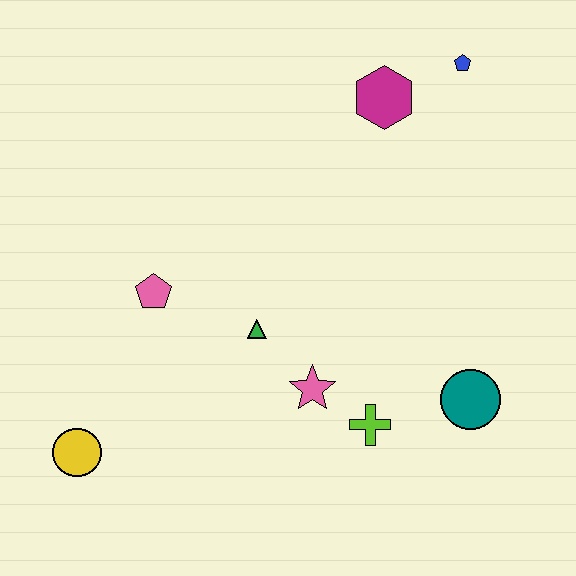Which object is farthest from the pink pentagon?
The blue pentagon is farthest from the pink pentagon.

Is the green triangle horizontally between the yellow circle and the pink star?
Yes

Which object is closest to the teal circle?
The lime cross is closest to the teal circle.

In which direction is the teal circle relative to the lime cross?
The teal circle is to the right of the lime cross.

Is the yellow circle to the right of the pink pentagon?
No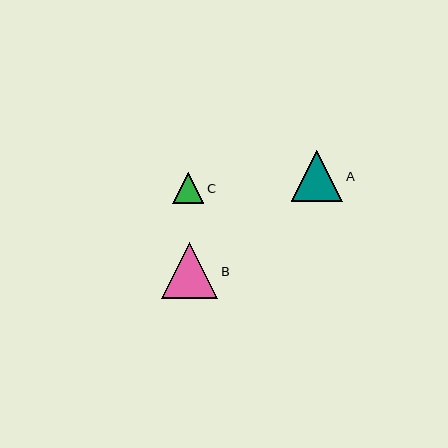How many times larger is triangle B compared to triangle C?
Triangle B is approximately 1.8 times the size of triangle C.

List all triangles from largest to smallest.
From largest to smallest: B, A, C.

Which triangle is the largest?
Triangle B is the largest with a size of approximately 56 pixels.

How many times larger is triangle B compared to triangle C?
Triangle B is approximately 1.8 times the size of triangle C.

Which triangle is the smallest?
Triangle C is the smallest with a size of approximately 31 pixels.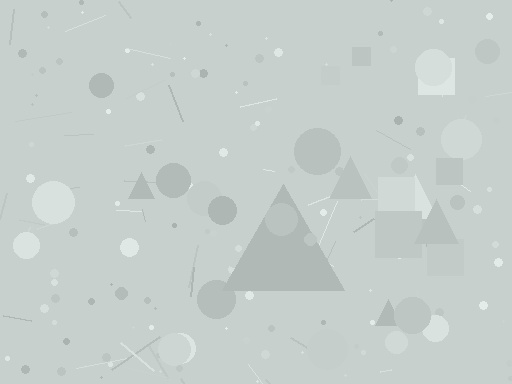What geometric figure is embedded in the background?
A triangle is embedded in the background.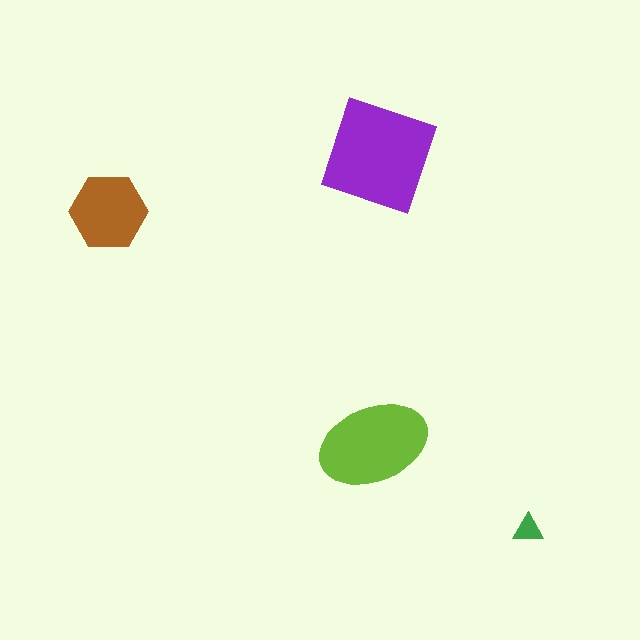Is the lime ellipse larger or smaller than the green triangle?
Larger.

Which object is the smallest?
The green triangle.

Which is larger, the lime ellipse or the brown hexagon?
The lime ellipse.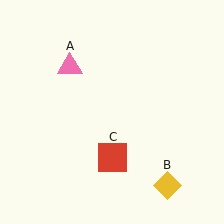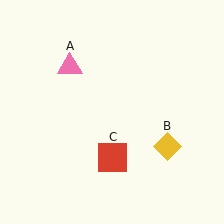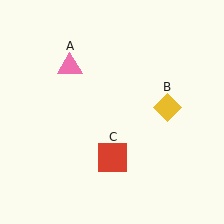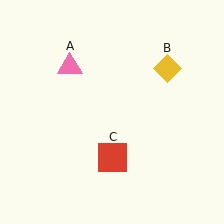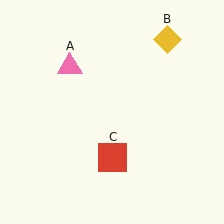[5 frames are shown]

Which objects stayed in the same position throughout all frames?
Pink triangle (object A) and red square (object C) remained stationary.